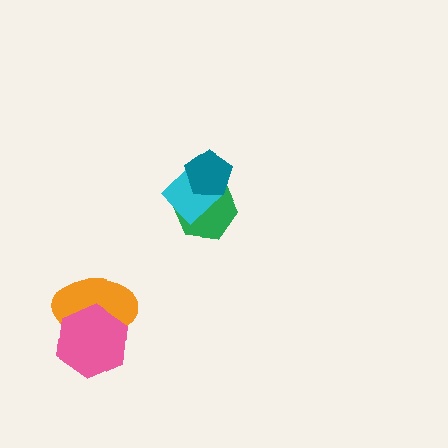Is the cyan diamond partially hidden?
Yes, it is partially covered by another shape.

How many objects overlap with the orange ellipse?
1 object overlaps with the orange ellipse.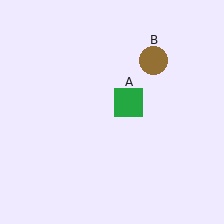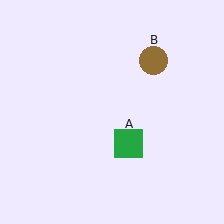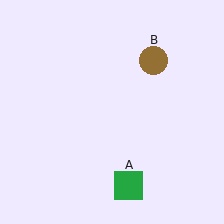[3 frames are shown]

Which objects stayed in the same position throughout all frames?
Brown circle (object B) remained stationary.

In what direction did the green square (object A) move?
The green square (object A) moved down.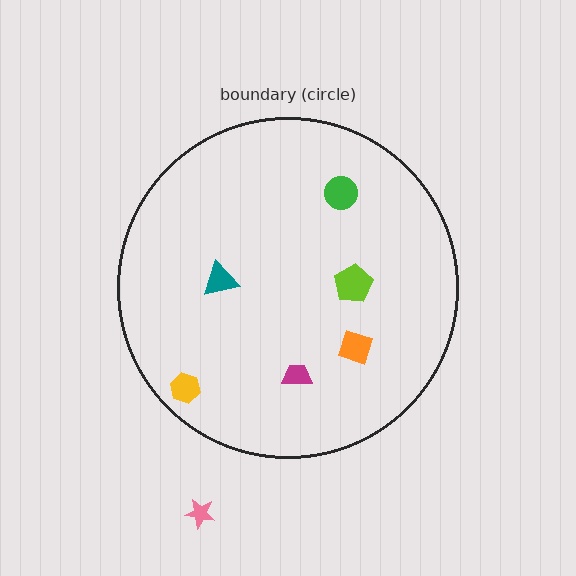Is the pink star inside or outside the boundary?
Outside.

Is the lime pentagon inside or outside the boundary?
Inside.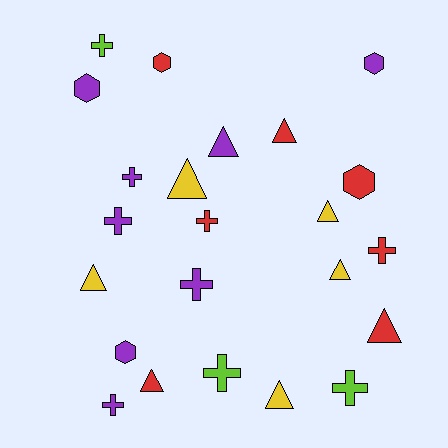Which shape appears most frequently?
Triangle, with 9 objects.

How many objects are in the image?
There are 23 objects.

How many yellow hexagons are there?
There are no yellow hexagons.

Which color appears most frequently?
Purple, with 8 objects.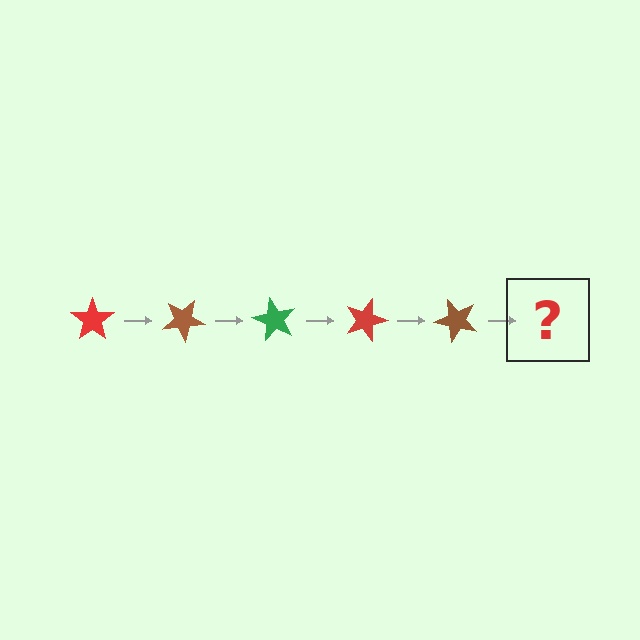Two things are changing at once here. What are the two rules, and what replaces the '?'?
The two rules are that it rotates 30 degrees each step and the color cycles through red, brown, and green. The '?' should be a green star, rotated 150 degrees from the start.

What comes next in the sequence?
The next element should be a green star, rotated 150 degrees from the start.